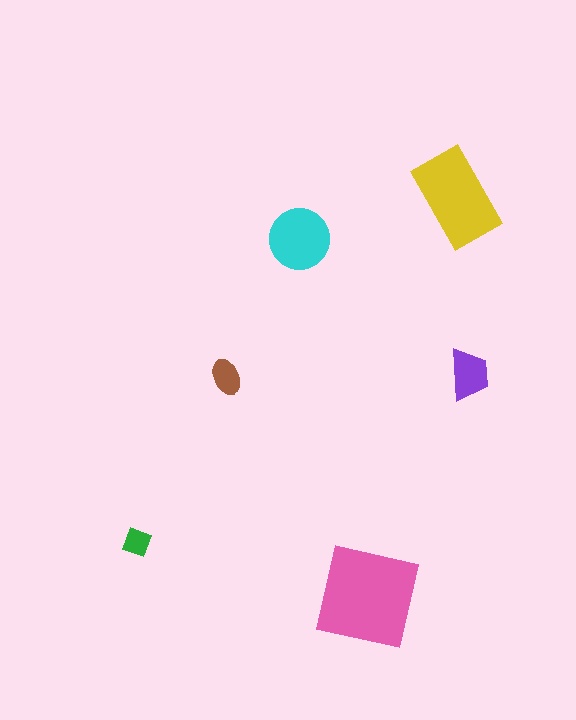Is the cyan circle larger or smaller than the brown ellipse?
Larger.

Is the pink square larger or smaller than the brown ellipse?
Larger.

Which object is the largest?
The pink square.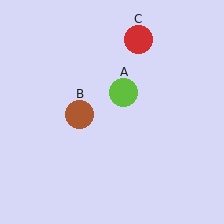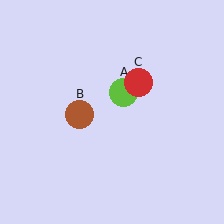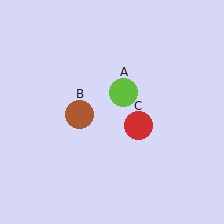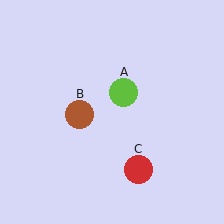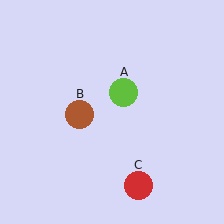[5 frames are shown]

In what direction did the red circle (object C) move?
The red circle (object C) moved down.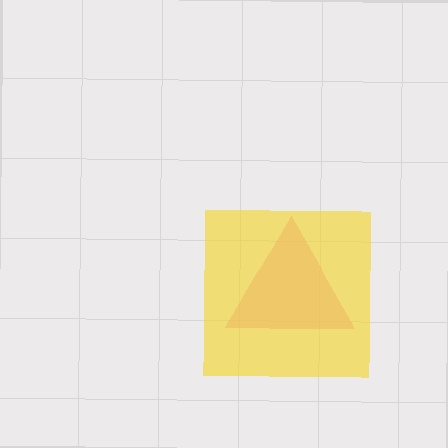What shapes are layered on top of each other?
The layered shapes are: a pink triangle, a yellow square.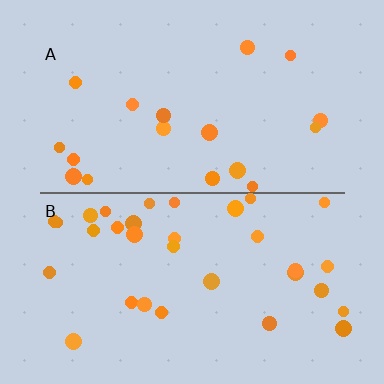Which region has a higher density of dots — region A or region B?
B (the bottom).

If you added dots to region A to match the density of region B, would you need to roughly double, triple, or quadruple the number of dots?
Approximately double.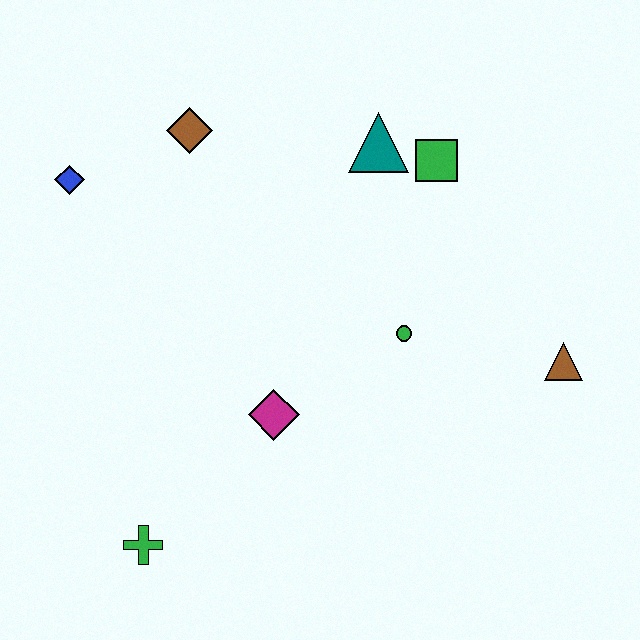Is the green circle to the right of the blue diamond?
Yes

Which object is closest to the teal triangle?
The green square is closest to the teal triangle.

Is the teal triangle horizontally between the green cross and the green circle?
Yes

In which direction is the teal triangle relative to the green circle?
The teal triangle is above the green circle.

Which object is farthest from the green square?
The green cross is farthest from the green square.